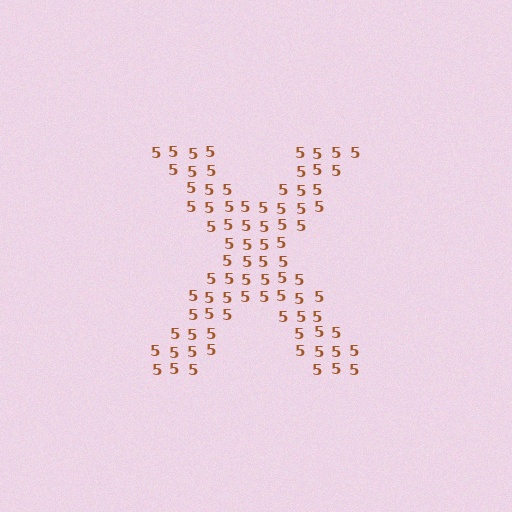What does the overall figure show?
The overall figure shows the letter X.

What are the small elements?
The small elements are digit 5's.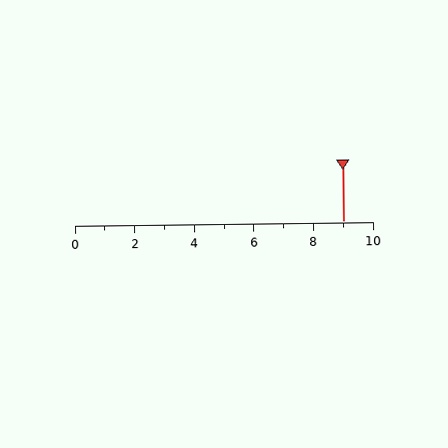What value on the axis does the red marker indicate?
The marker indicates approximately 9.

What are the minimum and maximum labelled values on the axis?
The axis runs from 0 to 10.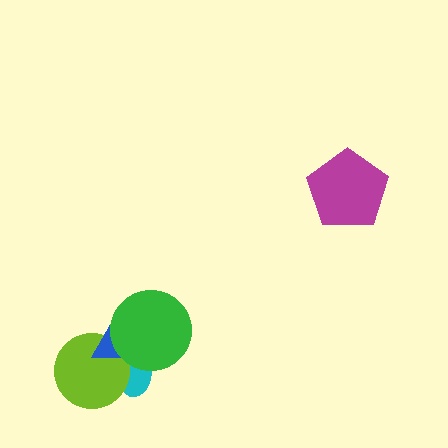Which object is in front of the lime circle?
The blue triangle is in front of the lime circle.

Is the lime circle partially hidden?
Yes, it is partially covered by another shape.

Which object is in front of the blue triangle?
The green circle is in front of the blue triangle.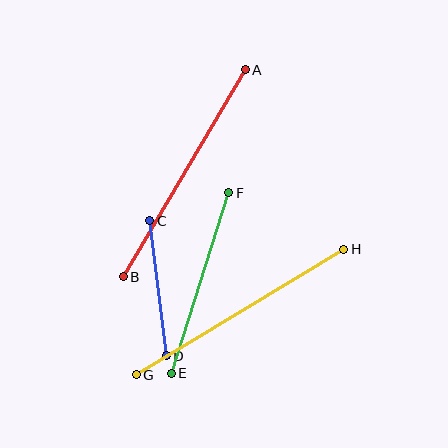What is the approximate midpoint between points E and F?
The midpoint is at approximately (200, 283) pixels.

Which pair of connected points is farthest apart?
Points G and H are farthest apart.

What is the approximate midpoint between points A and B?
The midpoint is at approximately (184, 173) pixels.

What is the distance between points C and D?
The distance is approximately 136 pixels.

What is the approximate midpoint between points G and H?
The midpoint is at approximately (240, 312) pixels.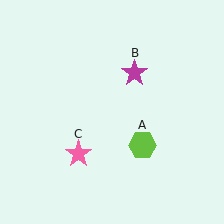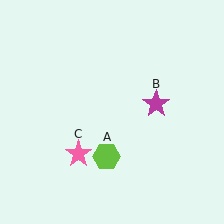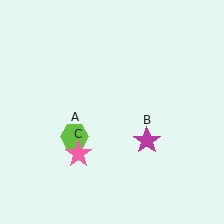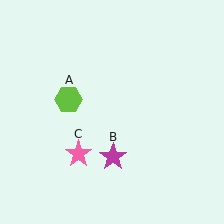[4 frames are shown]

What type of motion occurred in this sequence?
The lime hexagon (object A), magenta star (object B) rotated clockwise around the center of the scene.